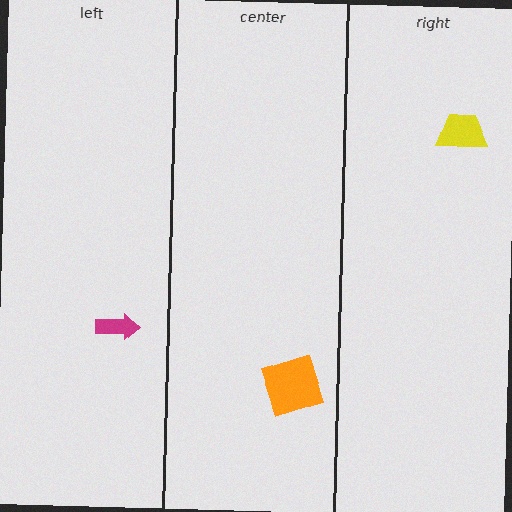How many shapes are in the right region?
1.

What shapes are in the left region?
The magenta arrow.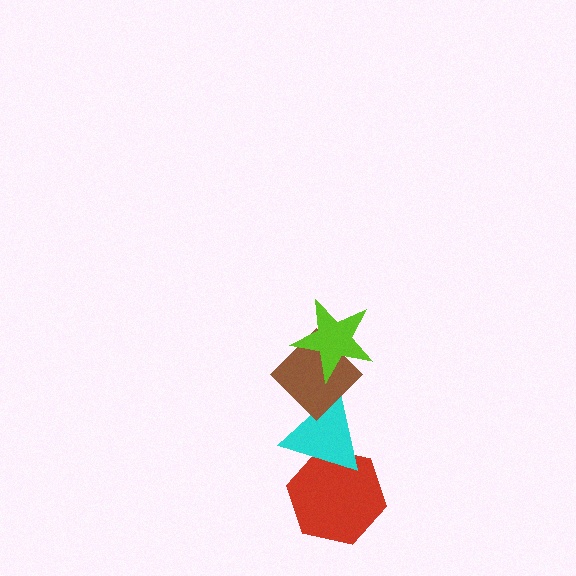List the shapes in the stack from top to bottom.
From top to bottom: the lime star, the brown diamond, the cyan triangle, the red hexagon.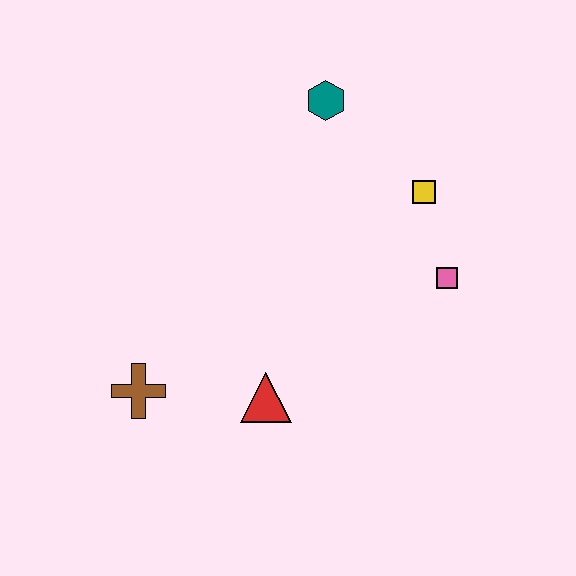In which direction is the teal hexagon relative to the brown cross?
The teal hexagon is above the brown cross.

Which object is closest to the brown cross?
The red triangle is closest to the brown cross.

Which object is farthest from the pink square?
The brown cross is farthest from the pink square.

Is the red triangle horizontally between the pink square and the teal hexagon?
No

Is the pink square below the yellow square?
Yes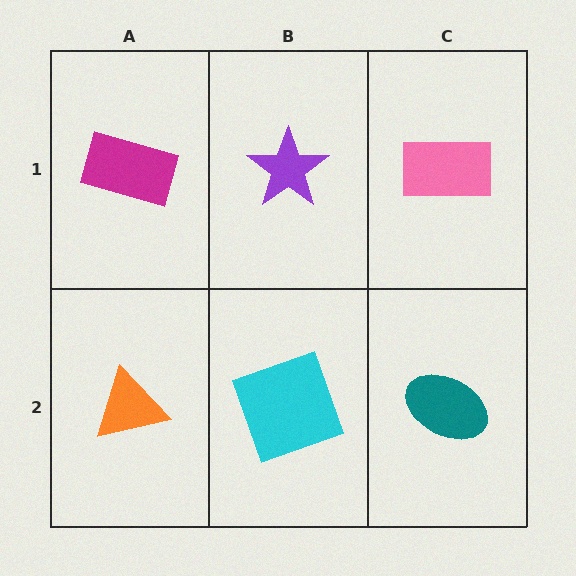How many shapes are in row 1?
3 shapes.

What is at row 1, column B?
A purple star.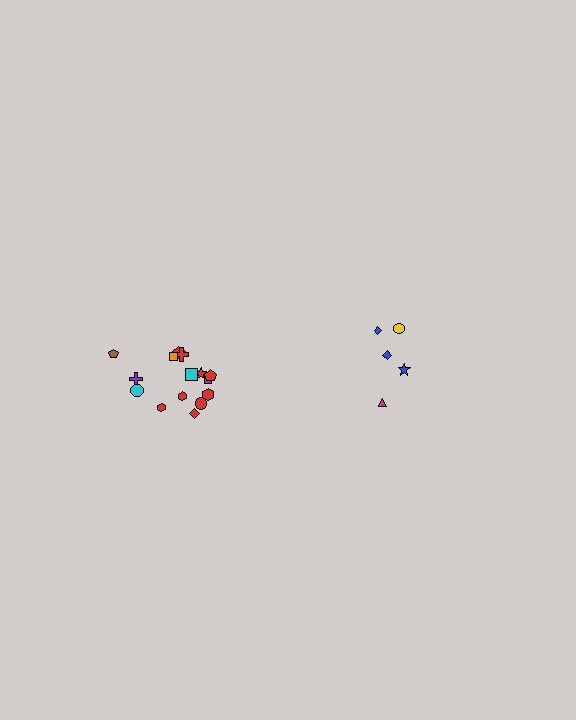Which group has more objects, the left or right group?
The left group.